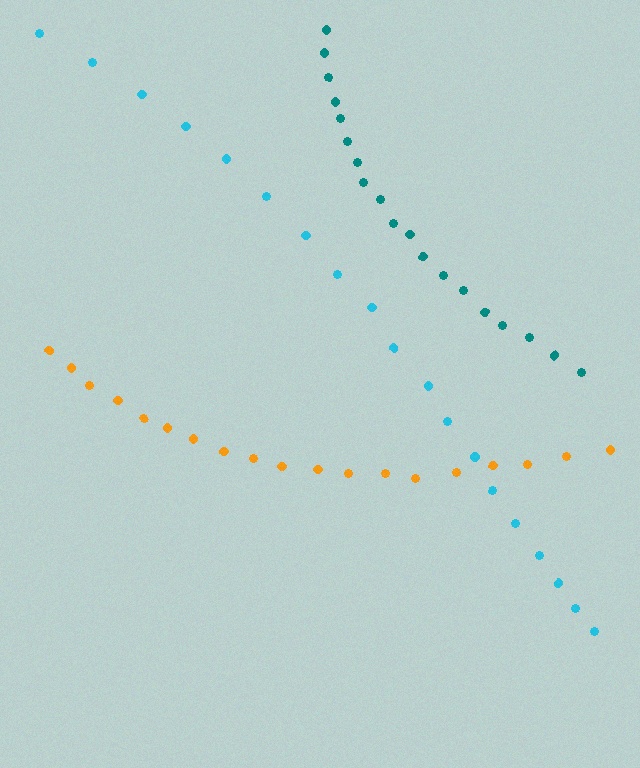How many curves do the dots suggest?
There are 3 distinct paths.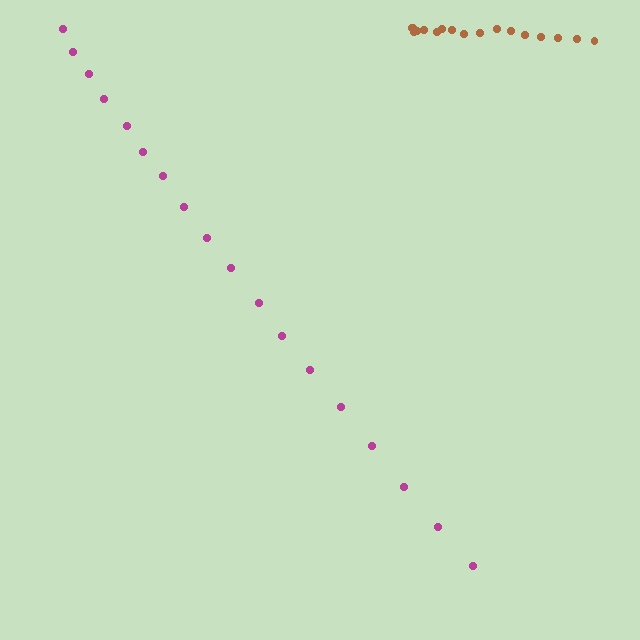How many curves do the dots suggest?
There are 2 distinct paths.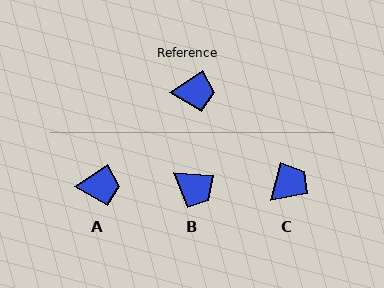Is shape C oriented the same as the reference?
No, it is off by about 41 degrees.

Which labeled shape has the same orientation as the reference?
A.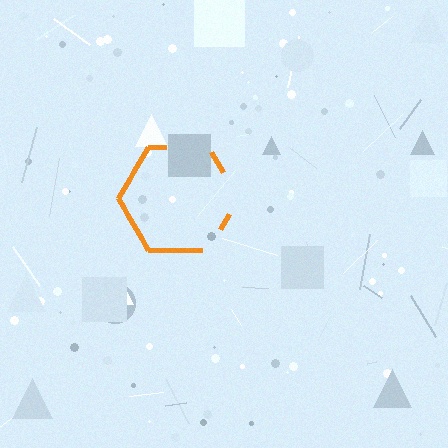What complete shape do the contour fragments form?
The contour fragments form a hexagon.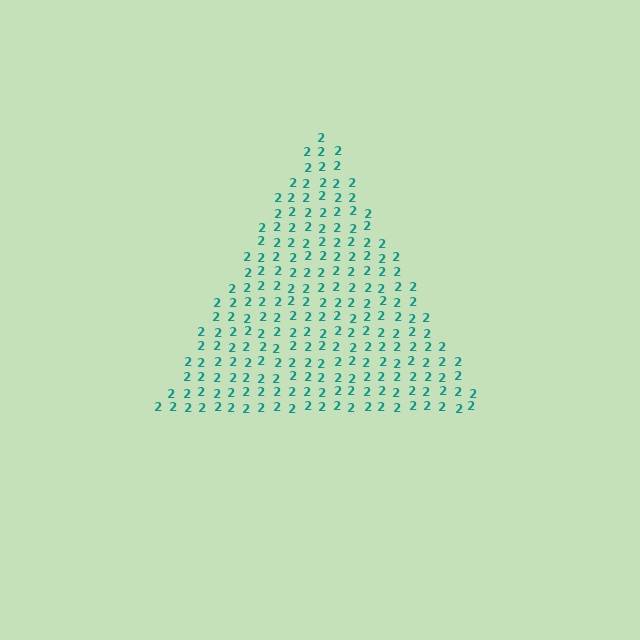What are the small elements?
The small elements are digit 2's.